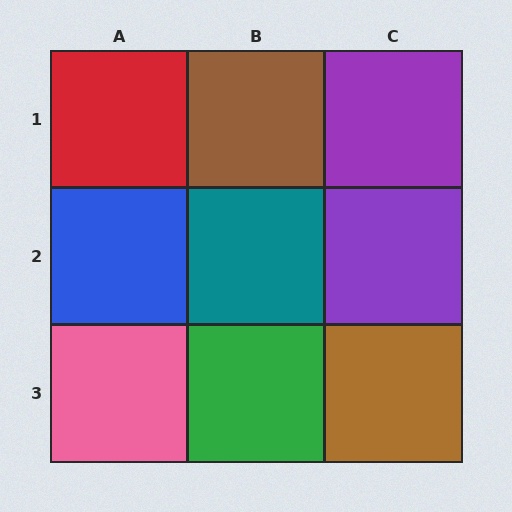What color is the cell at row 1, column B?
Brown.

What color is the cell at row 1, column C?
Purple.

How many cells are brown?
2 cells are brown.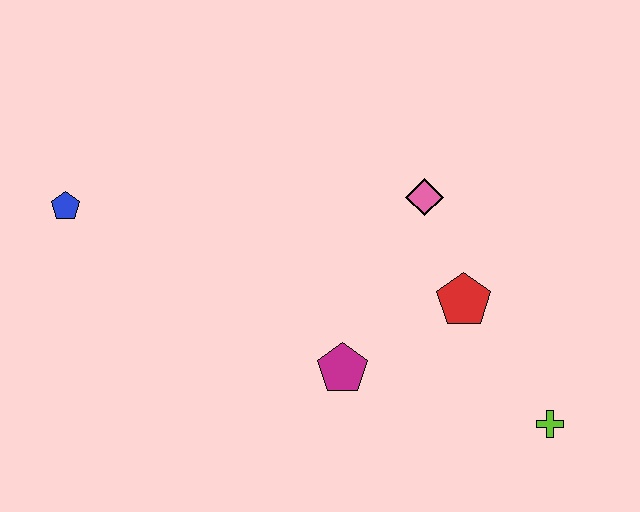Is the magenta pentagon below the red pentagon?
Yes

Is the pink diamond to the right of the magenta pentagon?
Yes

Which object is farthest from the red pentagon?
The blue pentagon is farthest from the red pentagon.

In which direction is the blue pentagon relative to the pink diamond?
The blue pentagon is to the left of the pink diamond.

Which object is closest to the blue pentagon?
The magenta pentagon is closest to the blue pentagon.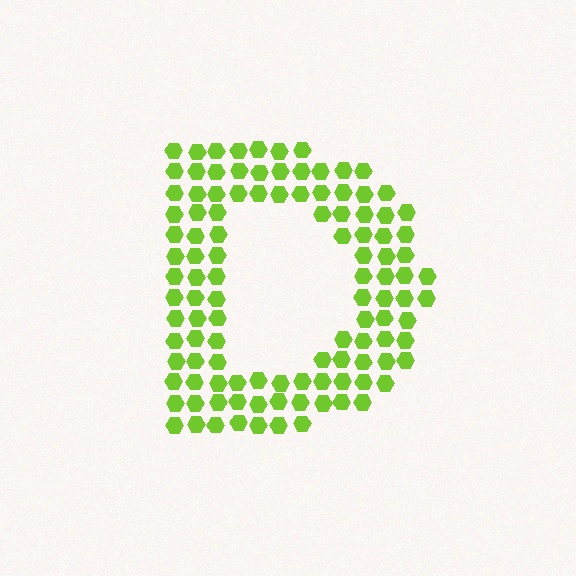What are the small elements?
The small elements are hexagons.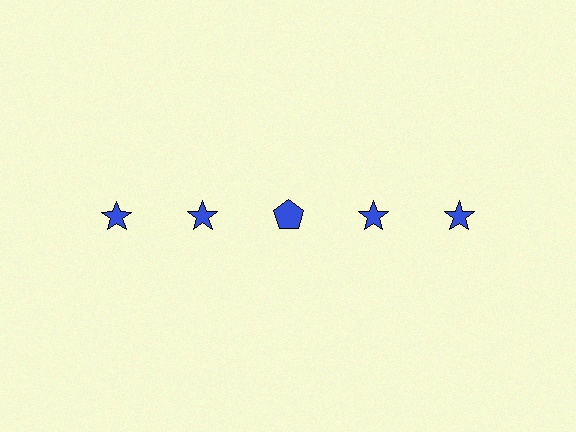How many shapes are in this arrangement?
There are 5 shapes arranged in a grid pattern.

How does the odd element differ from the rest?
It has a different shape: pentagon instead of star.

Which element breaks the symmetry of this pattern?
The blue pentagon in the top row, center column breaks the symmetry. All other shapes are blue stars.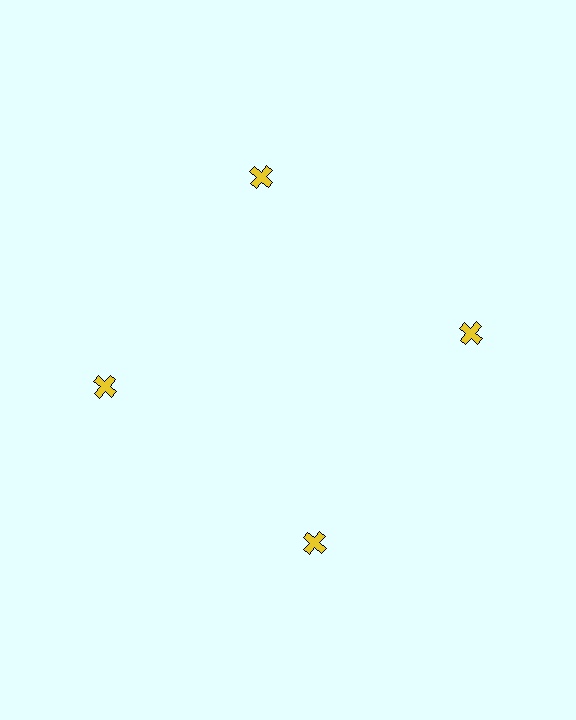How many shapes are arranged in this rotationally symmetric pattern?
There are 4 shapes, arranged in 4 groups of 1.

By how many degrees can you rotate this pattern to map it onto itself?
The pattern maps onto itself every 90 degrees of rotation.